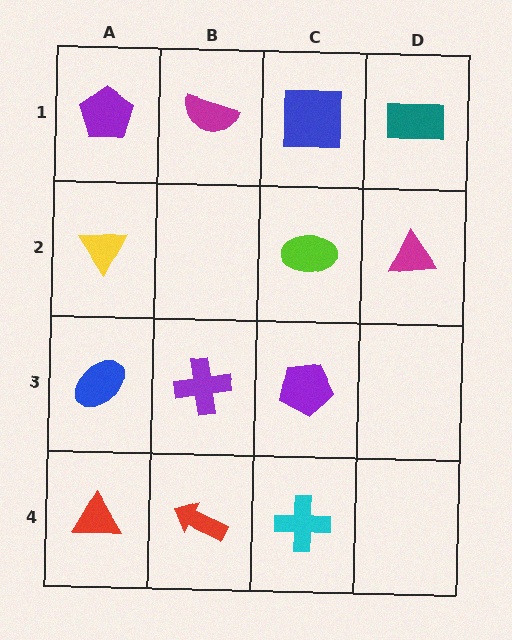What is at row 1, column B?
A magenta semicircle.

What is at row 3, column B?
A purple cross.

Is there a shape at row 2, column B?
No, that cell is empty.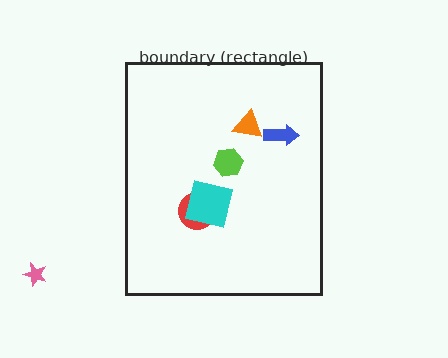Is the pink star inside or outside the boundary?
Outside.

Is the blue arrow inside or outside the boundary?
Inside.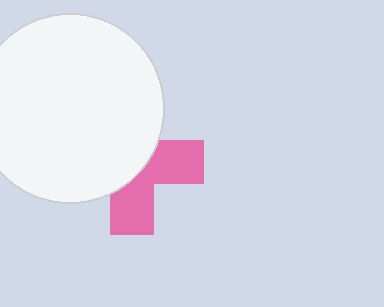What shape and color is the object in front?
The object in front is a white circle.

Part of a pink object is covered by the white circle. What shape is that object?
It is a cross.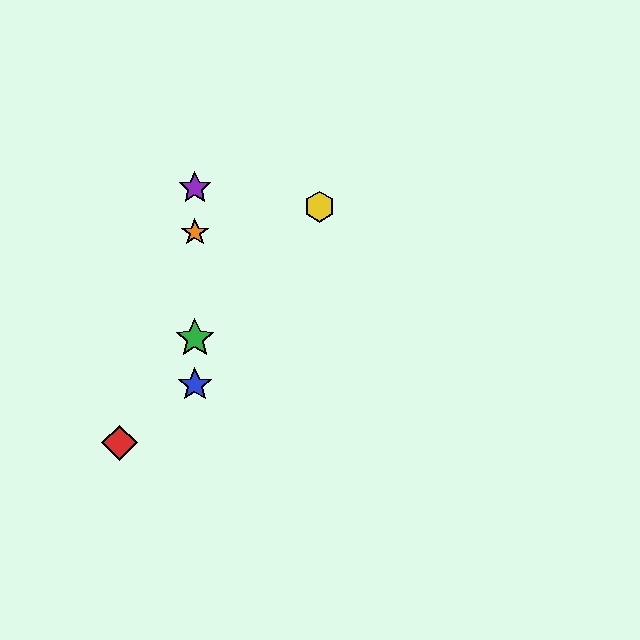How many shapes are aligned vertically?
4 shapes (the blue star, the green star, the purple star, the orange star) are aligned vertically.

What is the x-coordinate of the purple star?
The purple star is at x≈195.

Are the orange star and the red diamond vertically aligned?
No, the orange star is at x≈195 and the red diamond is at x≈119.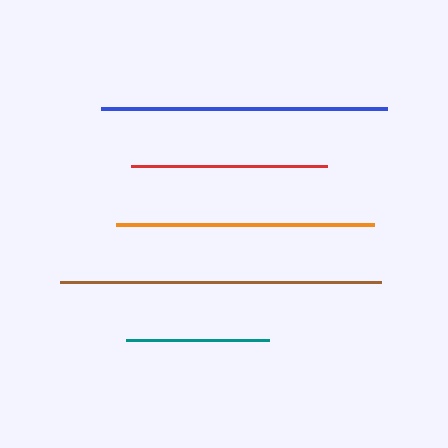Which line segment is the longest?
The brown line is the longest at approximately 321 pixels.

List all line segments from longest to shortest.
From longest to shortest: brown, blue, orange, red, teal.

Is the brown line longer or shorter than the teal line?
The brown line is longer than the teal line.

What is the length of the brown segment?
The brown segment is approximately 321 pixels long.